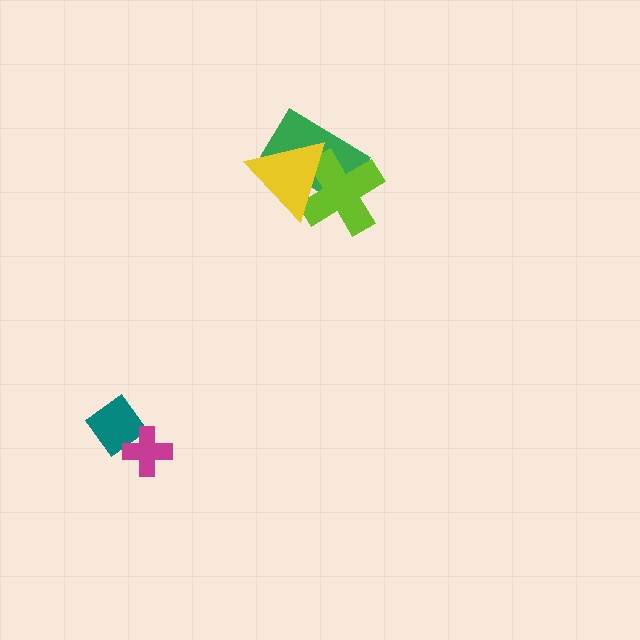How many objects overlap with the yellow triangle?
2 objects overlap with the yellow triangle.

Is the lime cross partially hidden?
Yes, it is partially covered by another shape.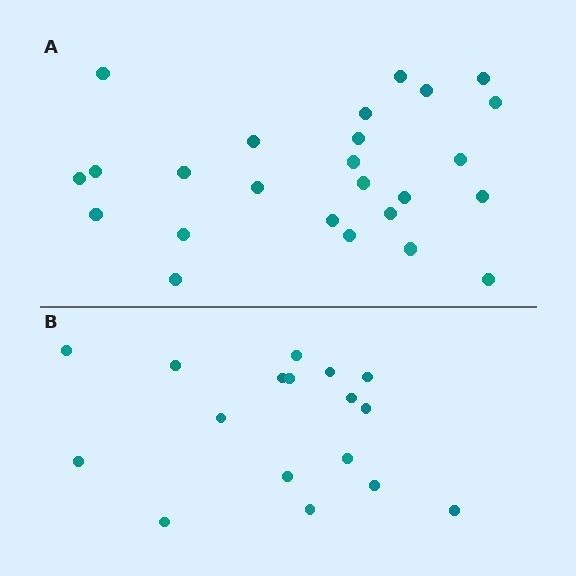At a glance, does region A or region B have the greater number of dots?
Region A (the top region) has more dots.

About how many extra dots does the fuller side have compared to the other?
Region A has roughly 8 or so more dots than region B.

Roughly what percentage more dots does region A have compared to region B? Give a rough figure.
About 45% more.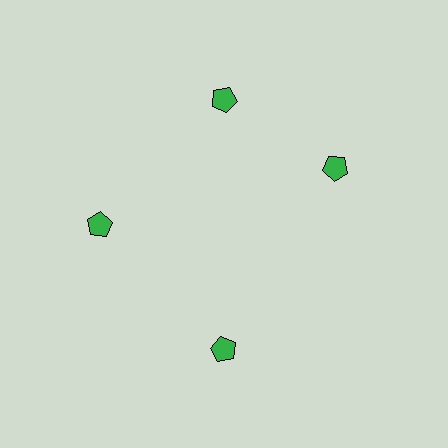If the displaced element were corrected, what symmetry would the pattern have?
It would have 4-fold rotational symmetry — the pattern would map onto itself every 90 degrees.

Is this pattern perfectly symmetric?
No. The 4 green pentagons are arranged in a ring, but one element near the 3 o'clock position is rotated out of alignment along the ring, breaking the 4-fold rotational symmetry.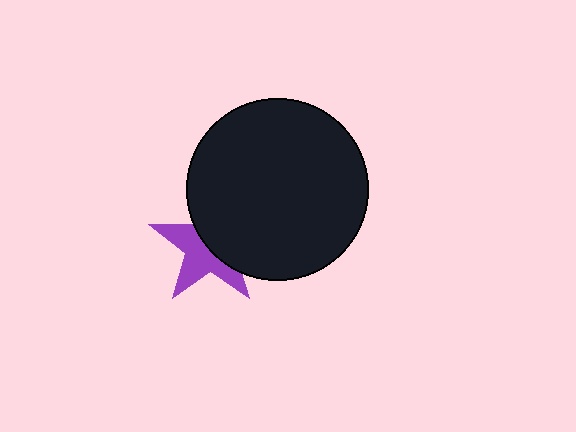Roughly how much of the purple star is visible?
About half of it is visible (roughly 50%).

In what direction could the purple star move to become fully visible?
The purple star could move toward the lower-left. That would shift it out from behind the black circle entirely.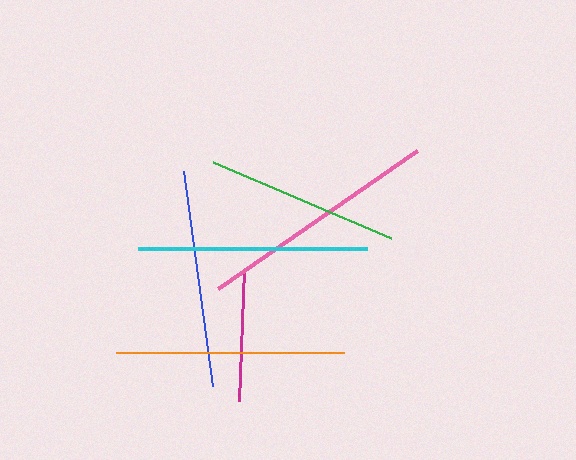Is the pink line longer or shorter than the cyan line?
The pink line is longer than the cyan line.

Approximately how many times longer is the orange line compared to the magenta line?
The orange line is approximately 1.7 times the length of the magenta line.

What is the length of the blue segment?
The blue segment is approximately 217 pixels long.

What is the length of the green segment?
The green segment is approximately 193 pixels long.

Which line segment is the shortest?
The magenta line is the shortest at approximately 132 pixels.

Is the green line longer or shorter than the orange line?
The orange line is longer than the green line.